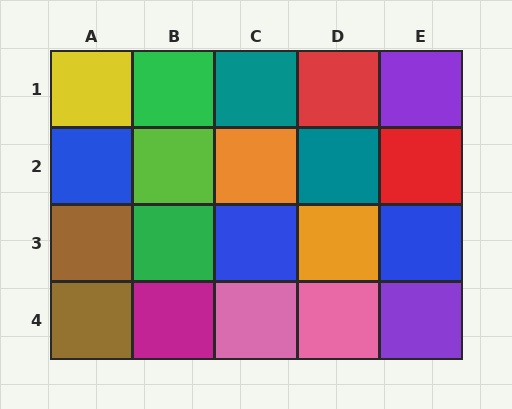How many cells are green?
2 cells are green.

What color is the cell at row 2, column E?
Red.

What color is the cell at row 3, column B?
Green.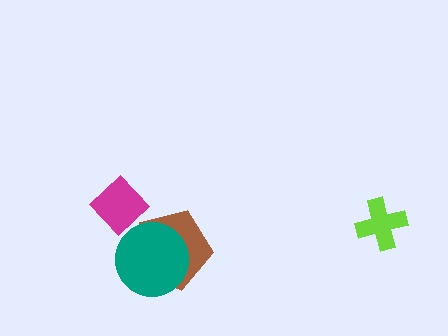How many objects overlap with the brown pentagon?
1 object overlaps with the brown pentagon.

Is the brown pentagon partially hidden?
Yes, it is partially covered by another shape.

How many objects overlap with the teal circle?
1 object overlaps with the teal circle.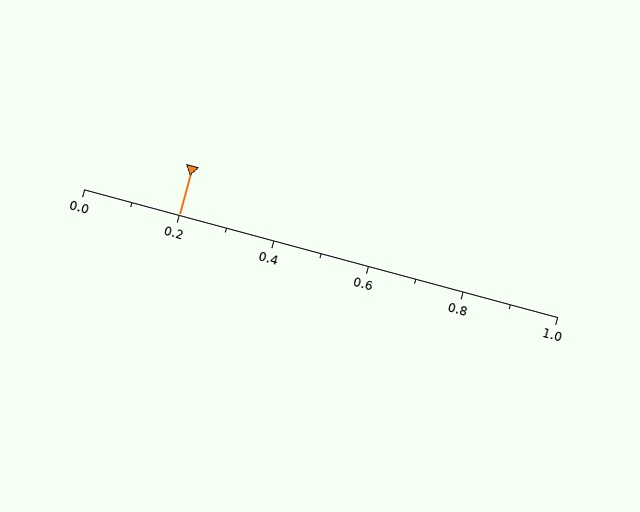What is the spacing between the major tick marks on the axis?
The major ticks are spaced 0.2 apart.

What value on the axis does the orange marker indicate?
The marker indicates approximately 0.2.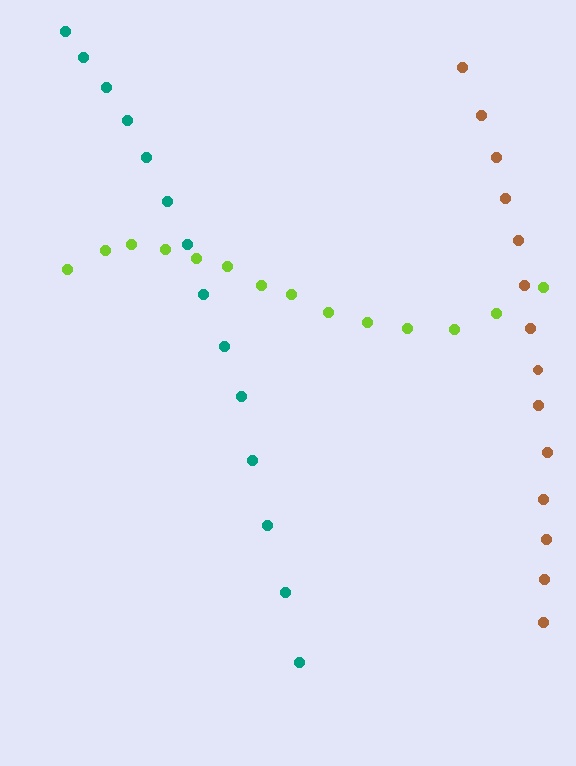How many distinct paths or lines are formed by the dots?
There are 3 distinct paths.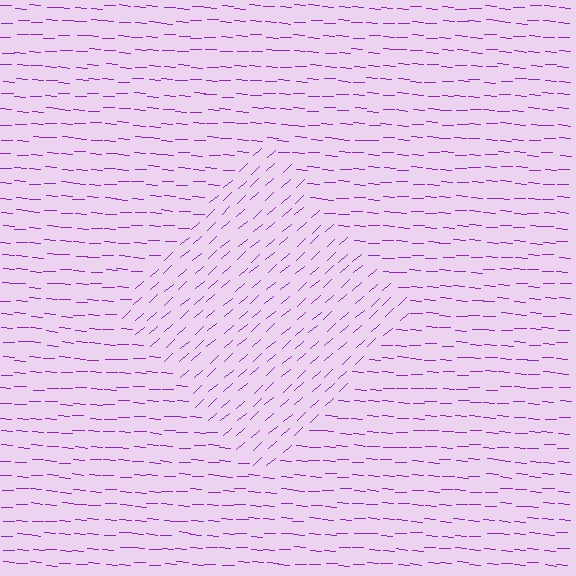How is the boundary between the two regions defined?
The boundary is defined purely by a change in line orientation (approximately 45 degrees difference). All lines are the same color and thickness.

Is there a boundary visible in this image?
Yes, there is a texture boundary formed by a change in line orientation.